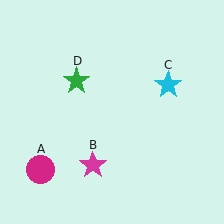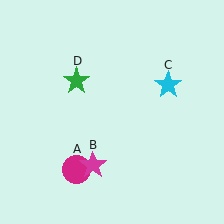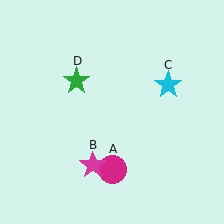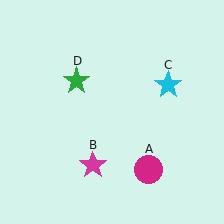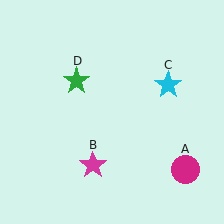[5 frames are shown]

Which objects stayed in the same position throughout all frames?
Magenta star (object B) and cyan star (object C) and green star (object D) remained stationary.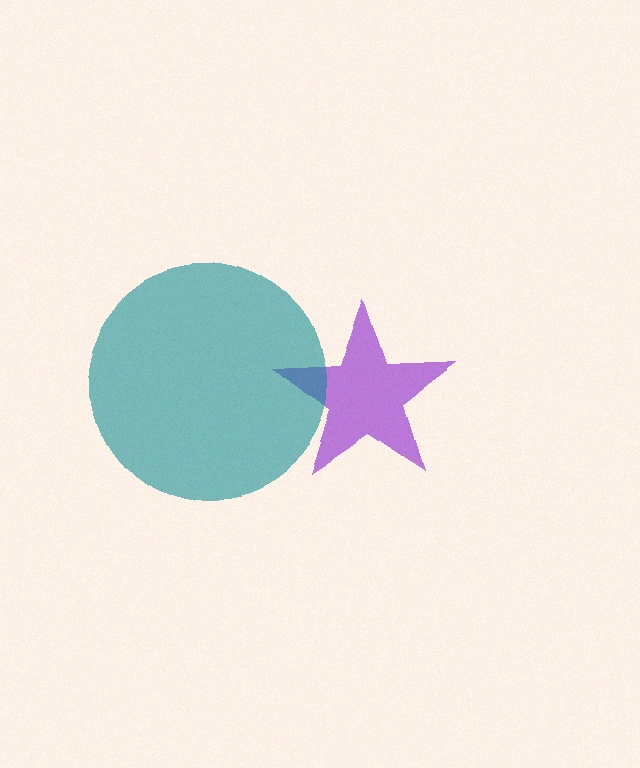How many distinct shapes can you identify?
There are 2 distinct shapes: a purple star, a teal circle.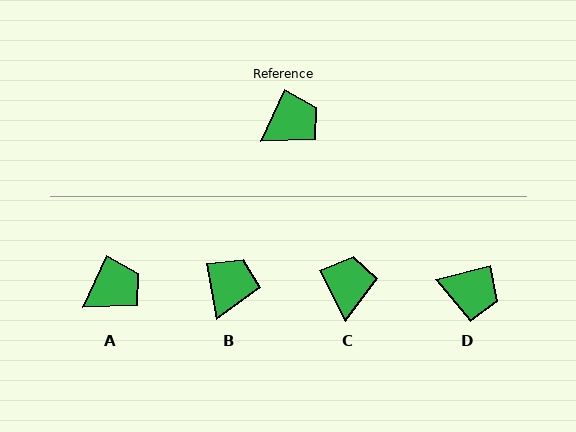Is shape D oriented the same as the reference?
No, it is off by about 51 degrees.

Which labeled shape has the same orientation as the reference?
A.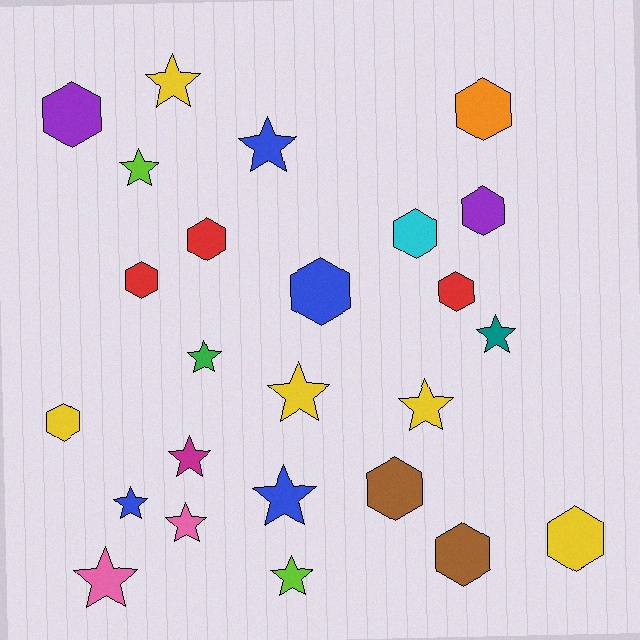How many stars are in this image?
There are 13 stars.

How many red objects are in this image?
There are 3 red objects.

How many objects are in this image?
There are 25 objects.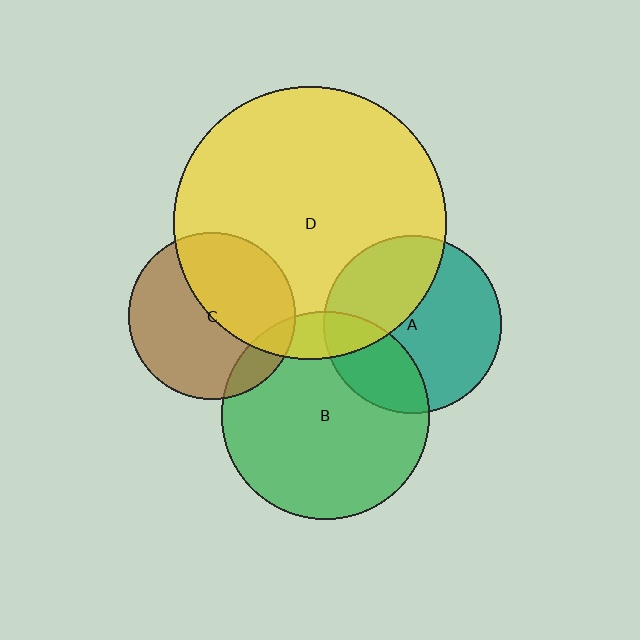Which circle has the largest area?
Circle D (yellow).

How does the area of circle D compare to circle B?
Approximately 1.7 times.